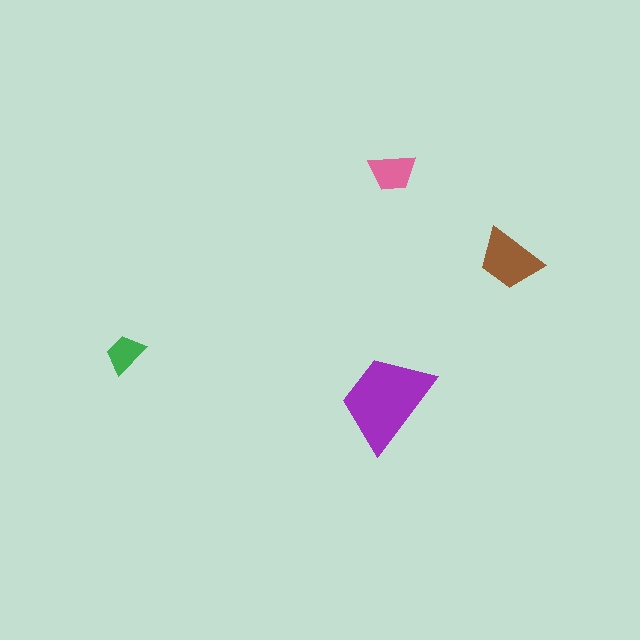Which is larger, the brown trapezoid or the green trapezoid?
The brown one.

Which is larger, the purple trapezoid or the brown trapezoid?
The purple one.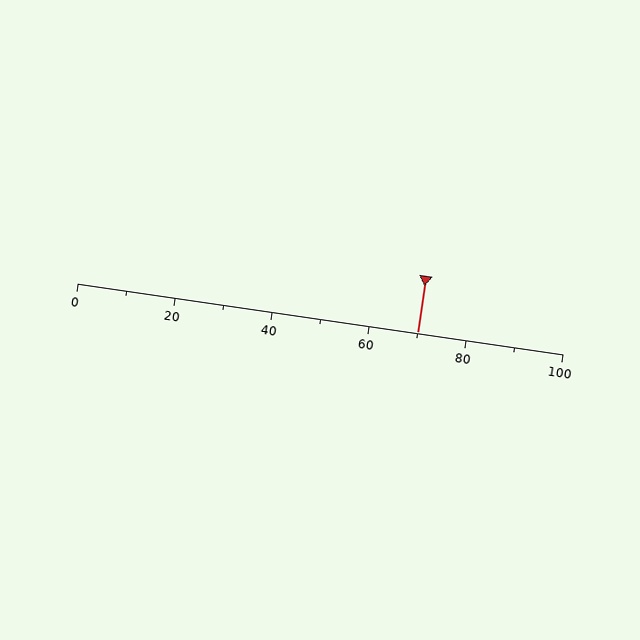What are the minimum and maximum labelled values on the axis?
The axis runs from 0 to 100.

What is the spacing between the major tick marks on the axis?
The major ticks are spaced 20 apart.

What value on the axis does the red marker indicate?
The marker indicates approximately 70.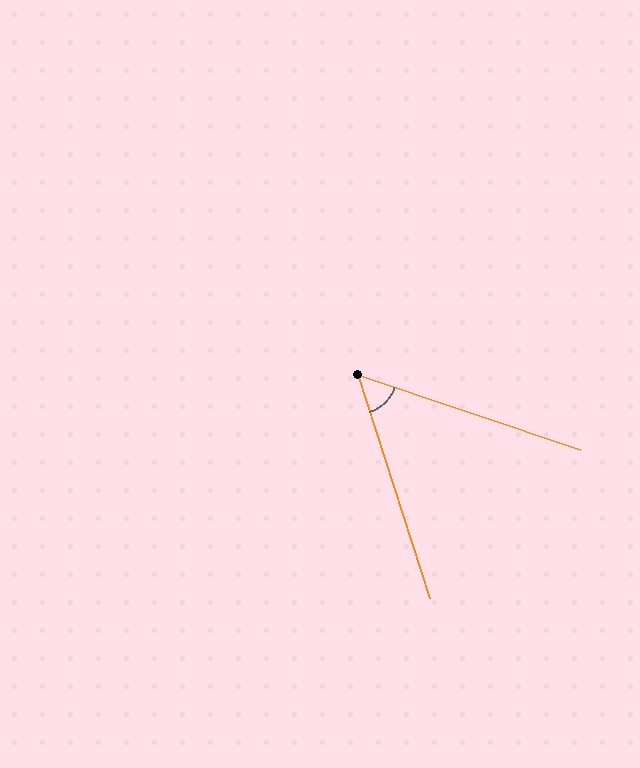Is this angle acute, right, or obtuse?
It is acute.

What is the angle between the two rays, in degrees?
Approximately 54 degrees.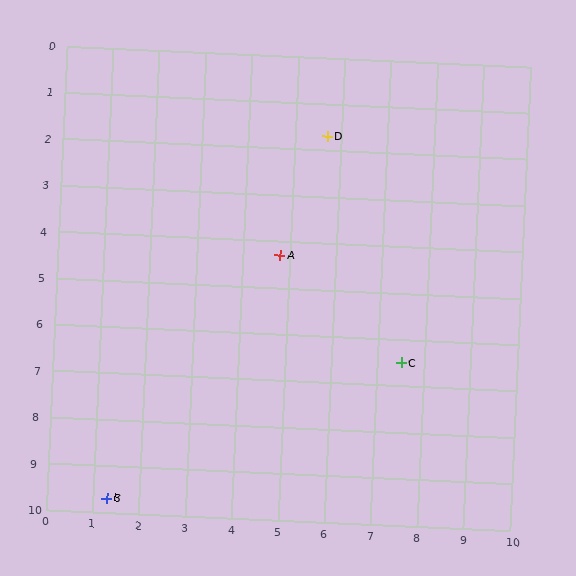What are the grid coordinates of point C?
Point C is at approximately (7.5, 6.5).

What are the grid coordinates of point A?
Point A is at approximately (4.8, 4.3).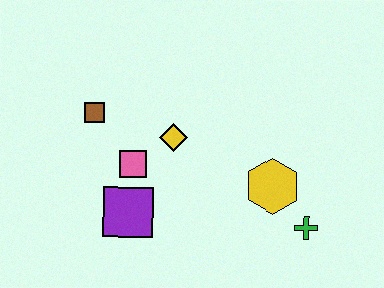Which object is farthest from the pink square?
The green cross is farthest from the pink square.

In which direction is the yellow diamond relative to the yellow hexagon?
The yellow diamond is to the left of the yellow hexagon.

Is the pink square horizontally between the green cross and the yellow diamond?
No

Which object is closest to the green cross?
The yellow hexagon is closest to the green cross.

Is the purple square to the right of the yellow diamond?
No